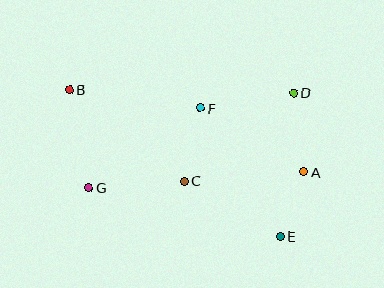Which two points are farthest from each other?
Points B and E are farthest from each other.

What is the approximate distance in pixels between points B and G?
The distance between B and G is approximately 100 pixels.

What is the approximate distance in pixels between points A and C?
The distance between A and C is approximately 120 pixels.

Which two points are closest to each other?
Points A and E are closest to each other.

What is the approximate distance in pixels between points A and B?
The distance between A and B is approximately 248 pixels.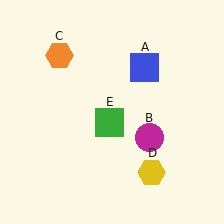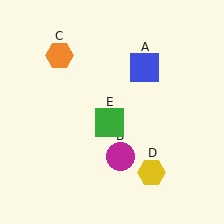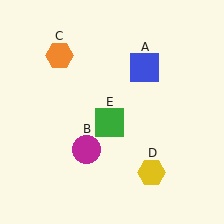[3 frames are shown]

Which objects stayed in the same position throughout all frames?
Blue square (object A) and orange hexagon (object C) and yellow hexagon (object D) and green square (object E) remained stationary.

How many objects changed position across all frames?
1 object changed position: magenta circle (object B).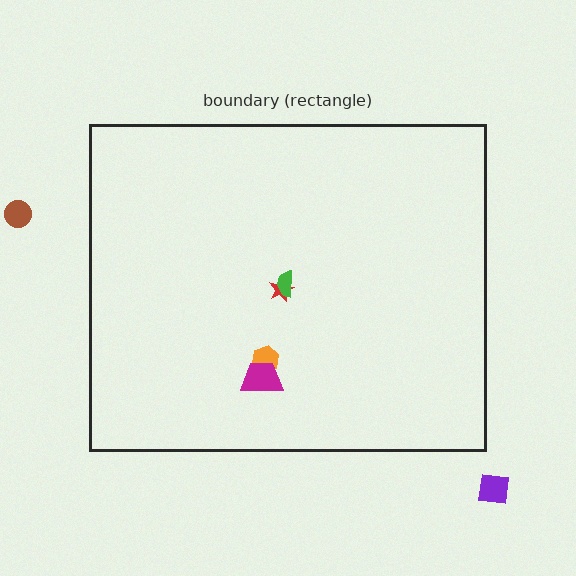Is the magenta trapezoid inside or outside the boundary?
Inside.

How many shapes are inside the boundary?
4 inside, 2 outside.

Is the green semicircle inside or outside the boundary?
Inside.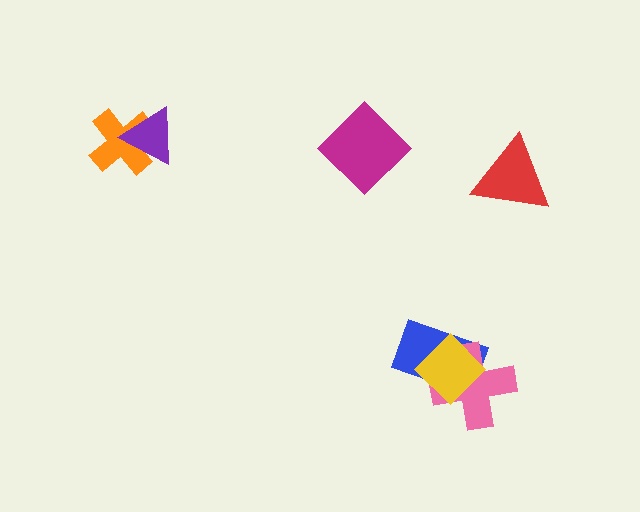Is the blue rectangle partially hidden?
Yes, it is partially covered by another shape.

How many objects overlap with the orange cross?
1 object overlaps with the orange cross.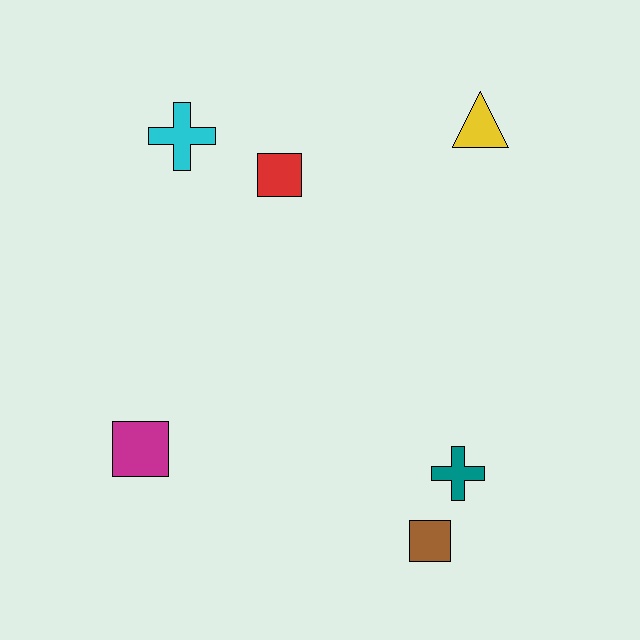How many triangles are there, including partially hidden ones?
There is 1 triangle.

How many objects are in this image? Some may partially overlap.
There are 6 objects.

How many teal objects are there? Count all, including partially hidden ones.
There is 1 teal object.